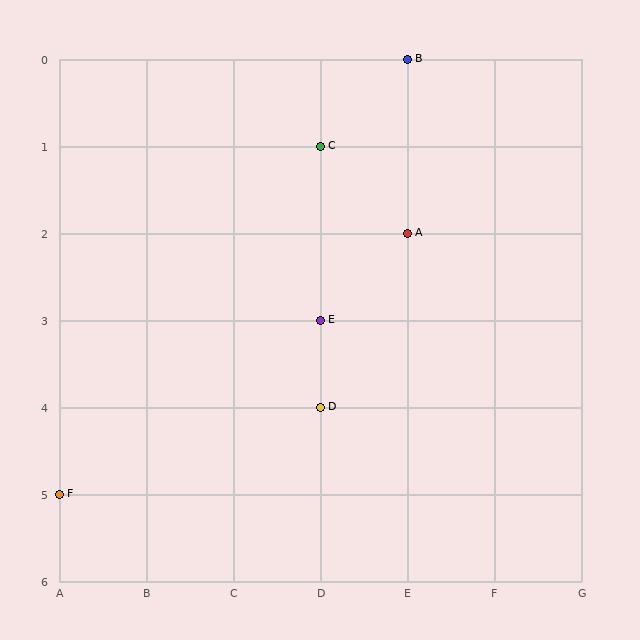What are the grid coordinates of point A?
Point A is at grid coordinates (E, 2).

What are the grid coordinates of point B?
Point B is at grid coordinates (E, 0).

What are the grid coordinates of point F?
Point F is at grid coordinates (A, 5).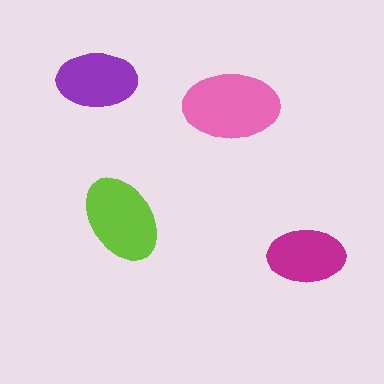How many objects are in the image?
There are 4 objects in the image.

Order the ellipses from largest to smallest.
the pink one, the lime one, the purple one, the magenta one.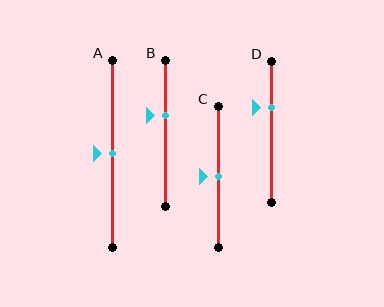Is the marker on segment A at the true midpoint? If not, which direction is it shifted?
Yes, the marker on segment A is at the true midpoint.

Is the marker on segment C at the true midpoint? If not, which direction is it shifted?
Yes, the marker on segment C is at the true midpoint.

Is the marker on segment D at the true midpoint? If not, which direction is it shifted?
No, the marker on segment D is shifted upward by about 17% of the segment length.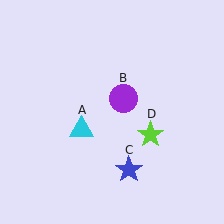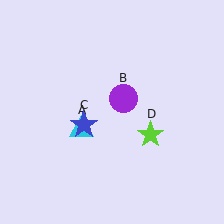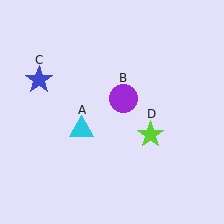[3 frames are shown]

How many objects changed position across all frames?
1 object changed position: blue star (object C).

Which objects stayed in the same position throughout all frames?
Cyan triangle (object A) and purple circle (object B) and lime star (object D) remained stationary.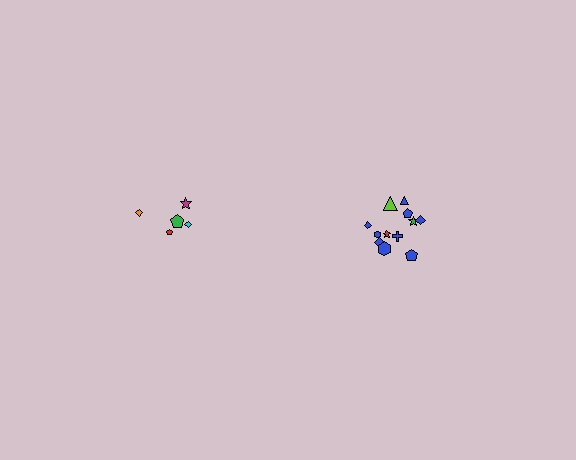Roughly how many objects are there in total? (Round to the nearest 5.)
Roughly 15 objects in total.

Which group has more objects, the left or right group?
The right group.